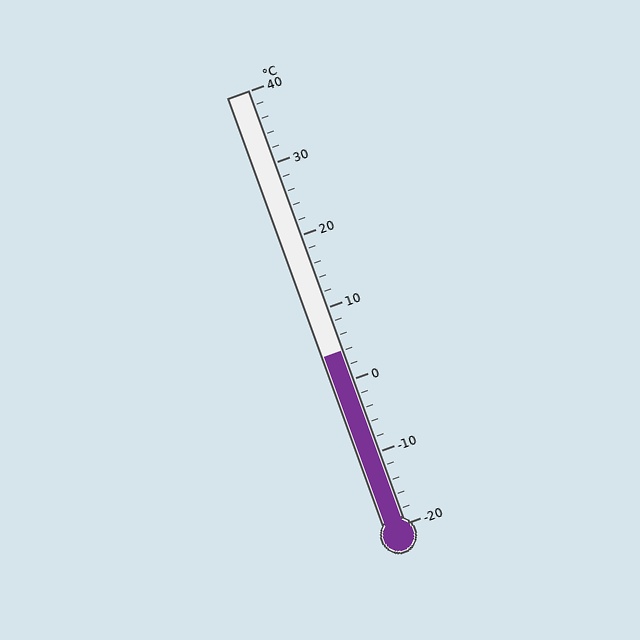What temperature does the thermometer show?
The thermometer shows approximately 4°C.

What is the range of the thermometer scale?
The thermometer scale ranges from -20°C to 40°C.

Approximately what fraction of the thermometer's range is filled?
The thermometer is filled to approximately 40% of its range.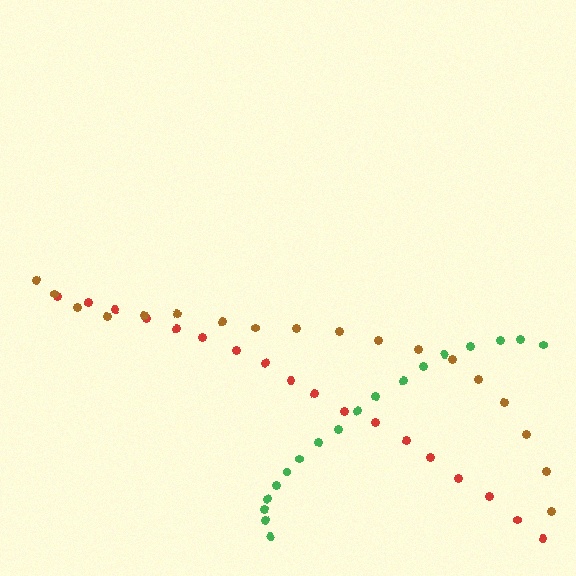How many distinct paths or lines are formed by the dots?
There are 3 distinct paths.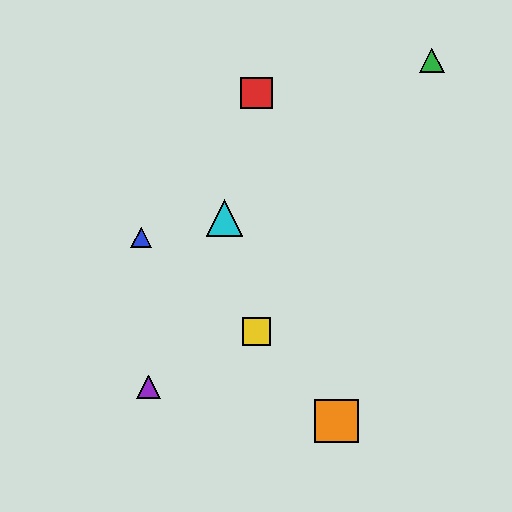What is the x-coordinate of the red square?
The red square is at x≈257.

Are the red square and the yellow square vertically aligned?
Yes, both are at x≈257.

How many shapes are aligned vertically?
2 shapes (the red square, the yellow square) are aligned vertically.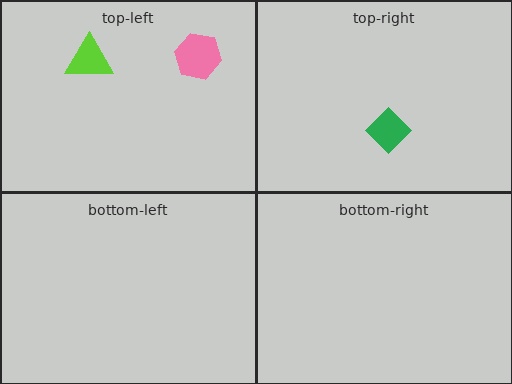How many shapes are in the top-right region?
1.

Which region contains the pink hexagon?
The top-left region.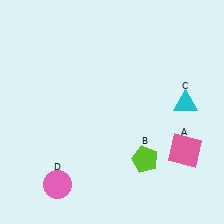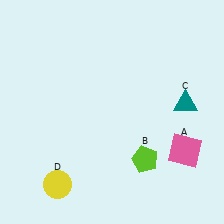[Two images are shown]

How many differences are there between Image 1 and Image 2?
There are 2 differences between the two images.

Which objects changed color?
C changed from cyan to teal. D changed from pink to yellow.